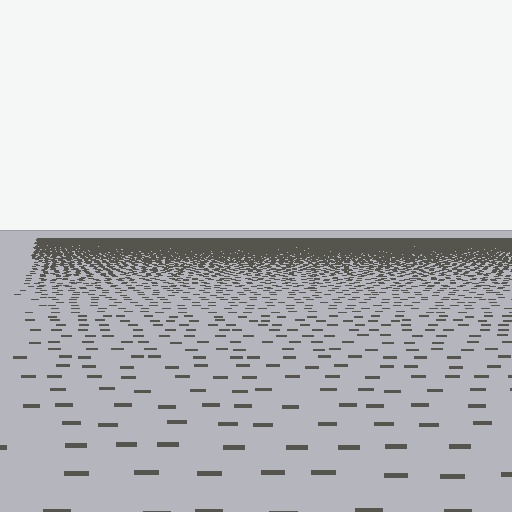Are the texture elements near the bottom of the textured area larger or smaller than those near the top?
Larger. Near the bottom, elements are closer to the viewer and appear at a bigger on-screen size.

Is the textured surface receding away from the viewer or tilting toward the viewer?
The surface is receding away from the viewer. Texture elements get smaller and denser toward the top.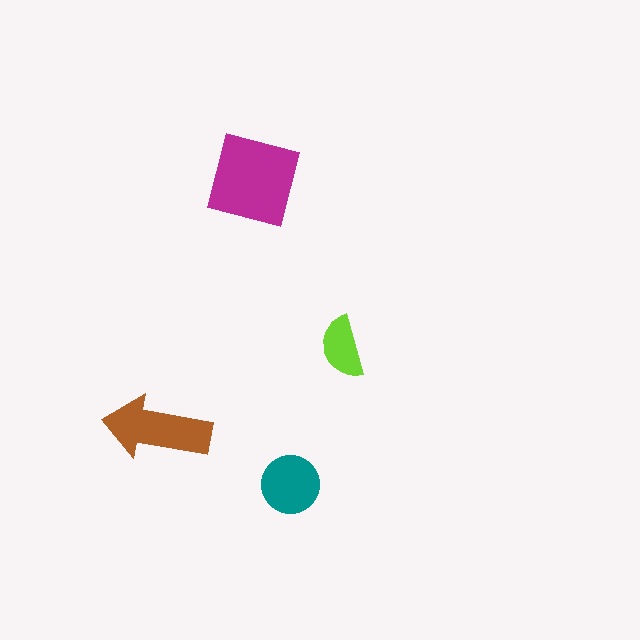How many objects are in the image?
There are 4 objects in the image.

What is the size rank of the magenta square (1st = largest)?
1st.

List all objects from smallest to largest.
The lime semicircle, the teal circle, the brown arrow, the magenta square.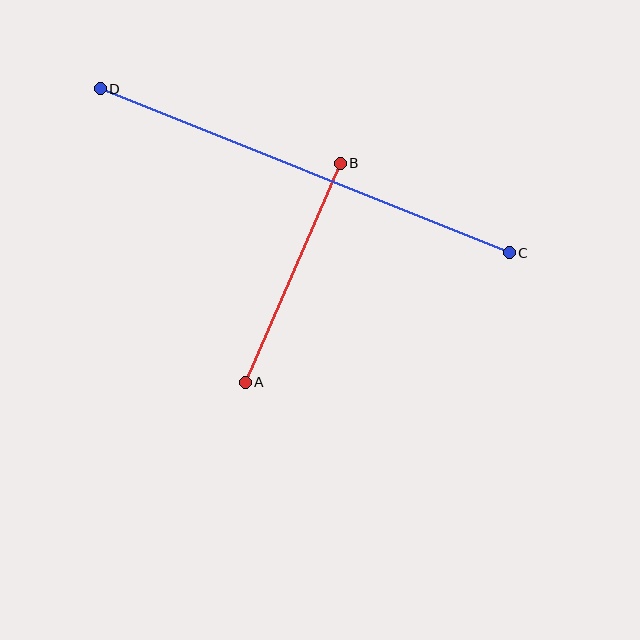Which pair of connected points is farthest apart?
Points C and D are farthest apart.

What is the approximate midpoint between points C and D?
The midpoint is at approximately (305, 171) pixels.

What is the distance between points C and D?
The distance is approximately 440 pixels.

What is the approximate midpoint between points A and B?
The midpoint is at approximately (293, 273) pixels.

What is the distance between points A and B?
The distance is approximately 239 pixels.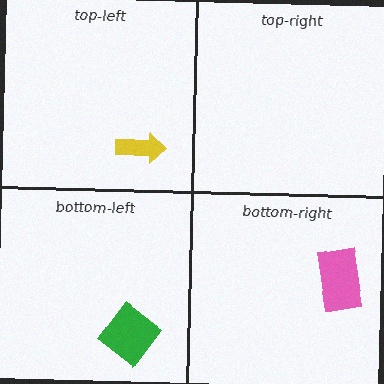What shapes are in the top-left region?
The yellow arrow.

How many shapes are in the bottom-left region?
1.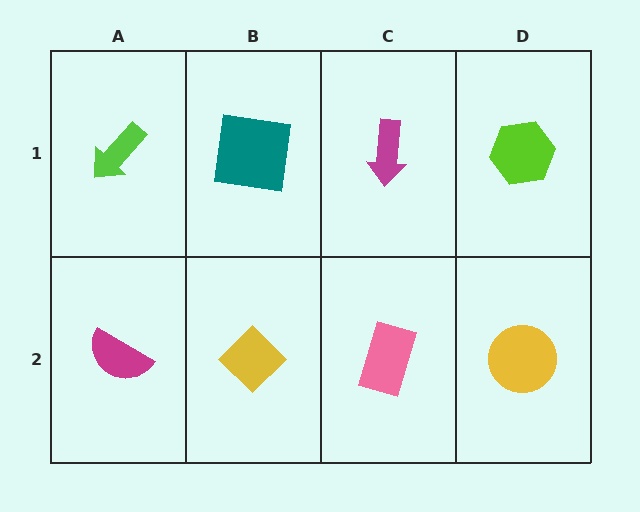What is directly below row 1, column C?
A pink rectangle.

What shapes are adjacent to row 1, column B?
A yellow diamond (row 2, column B), a lime arrow (row 1, column A), a magenta arrow (row 1, column C).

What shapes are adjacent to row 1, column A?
A magenta semicircle (row 2, column A), a teal square (row 1, column B).